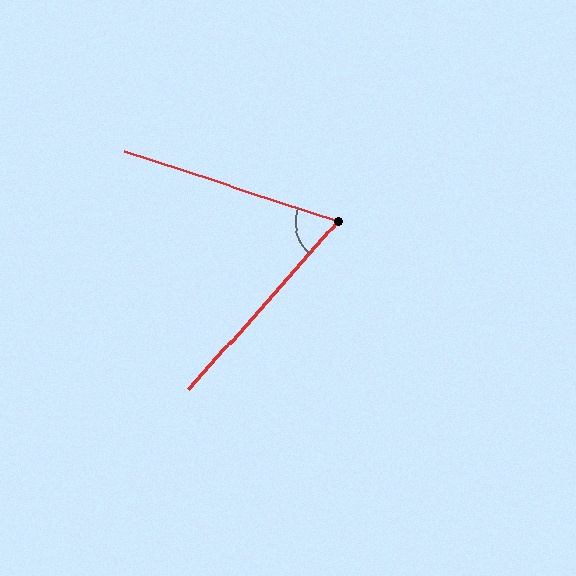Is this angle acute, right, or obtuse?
It is acute.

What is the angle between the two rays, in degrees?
Approximately 67 degrees.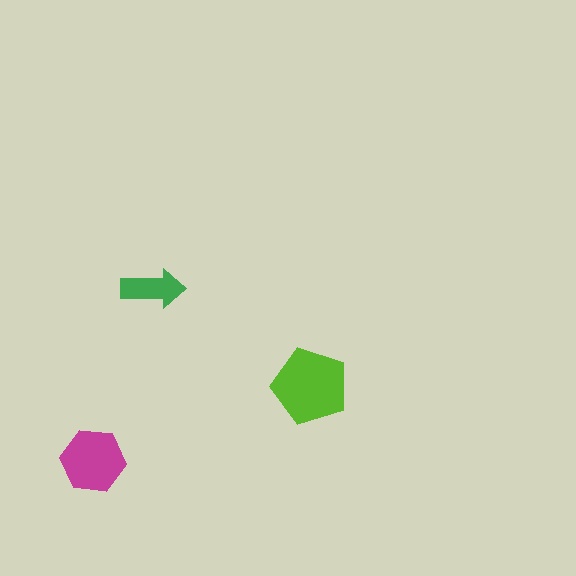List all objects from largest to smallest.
The lime pentagon, the magenta hexagon, the green arrow.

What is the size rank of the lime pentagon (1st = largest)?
1st.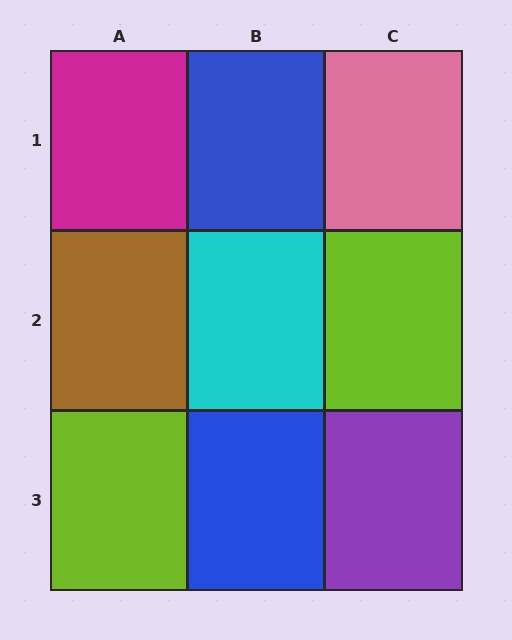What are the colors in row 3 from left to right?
Lime, blue, purple.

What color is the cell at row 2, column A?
Brown.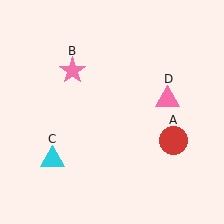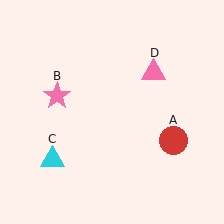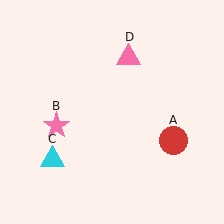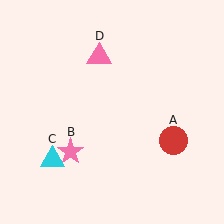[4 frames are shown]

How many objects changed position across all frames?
2 objects changed position: pink star (object B), pink triangle (object D).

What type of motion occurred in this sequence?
The pink star (object B), pink triangle (object D) rotated counterclockwise around the center of the scene.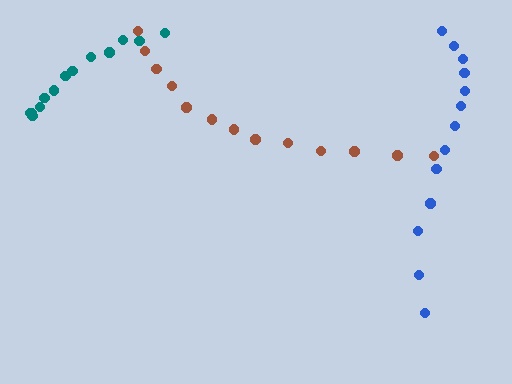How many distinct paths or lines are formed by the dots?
There are 3 distinct paths.